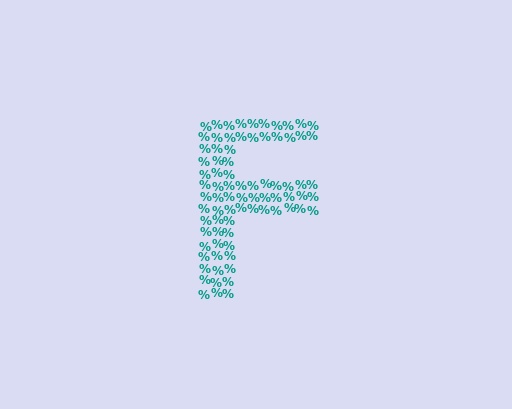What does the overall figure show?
The overall figure shows the letter F.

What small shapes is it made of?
It is made of small percent signs.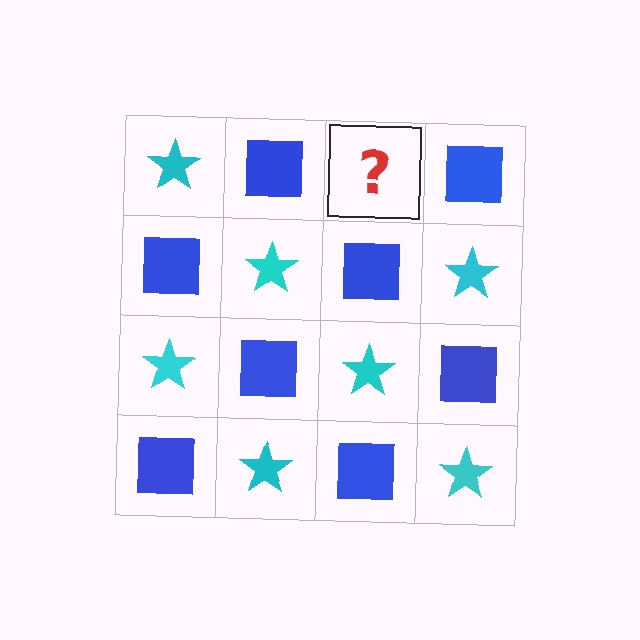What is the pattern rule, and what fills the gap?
The rule is that it alternates cyan star and blue square in a checkerboard pattern. The gap should be filled with a cyan star.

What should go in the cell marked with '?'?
The missing cell should contain a cyan star.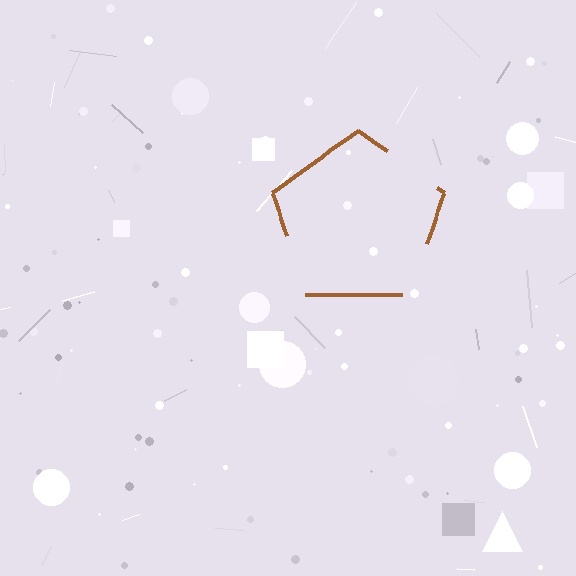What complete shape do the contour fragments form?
The contour fragments form a pentagon.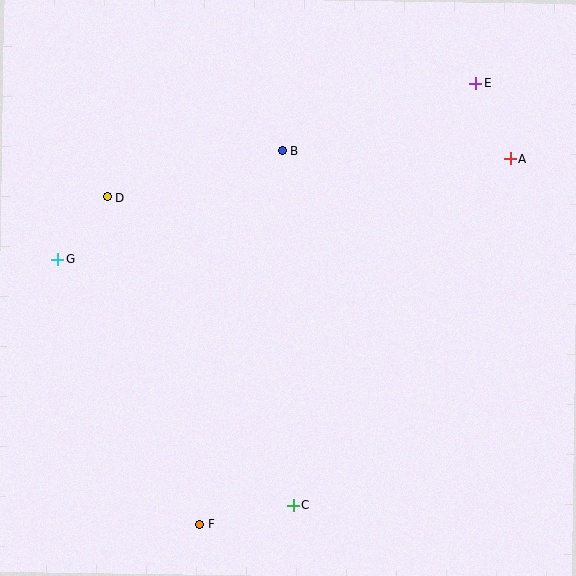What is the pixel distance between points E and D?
The distance between E and D is 386 pixels.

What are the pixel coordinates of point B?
Point B is at (282, 151).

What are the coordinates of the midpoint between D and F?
The midpoint between D and F is at (153, 361).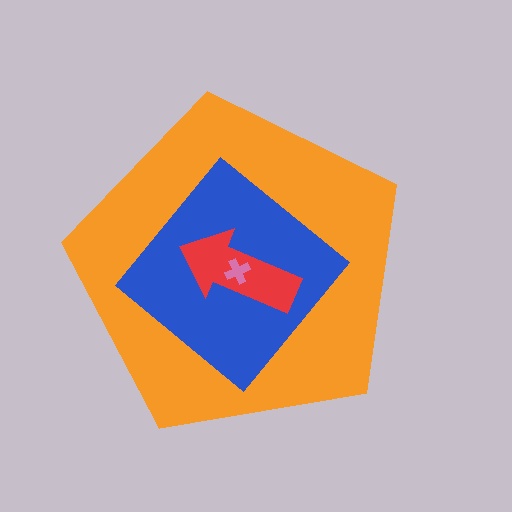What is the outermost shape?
The orange pentagon.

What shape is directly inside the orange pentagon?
The blue diamond.